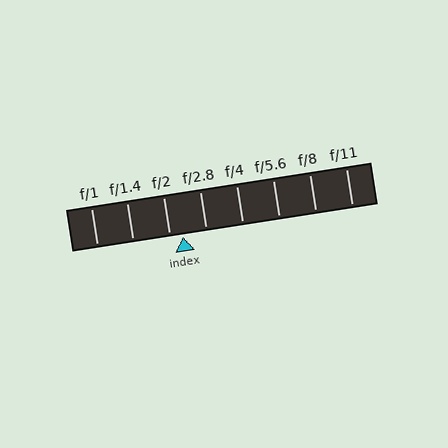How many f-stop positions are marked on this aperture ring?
There are 8 f-stop positions marked.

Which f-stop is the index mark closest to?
The index mark is closest to f/2.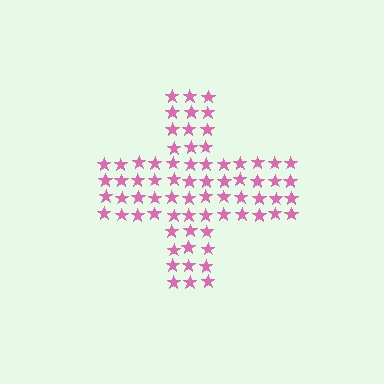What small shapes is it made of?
It is made of small stars.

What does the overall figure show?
The overall figure shows a cross.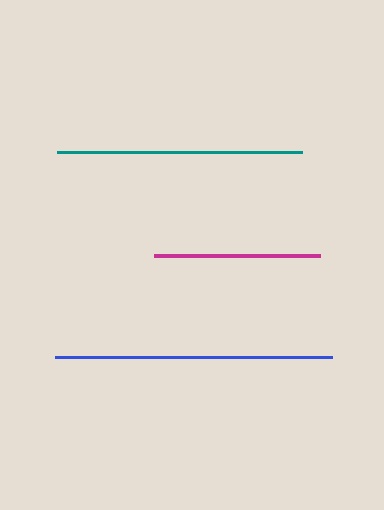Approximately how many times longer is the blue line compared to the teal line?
The blue line is approximately 1.1 times the length of the teal line.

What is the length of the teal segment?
The teal segment is approximately 244 pixels long.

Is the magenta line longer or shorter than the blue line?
The blue line is longer than the magenta line.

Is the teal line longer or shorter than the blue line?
The blue line is longer than the teal line.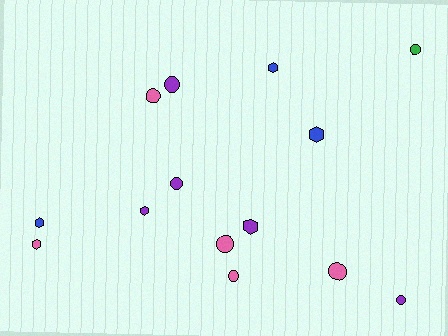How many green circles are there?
There is 1 green circle.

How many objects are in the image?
There are 14 objects.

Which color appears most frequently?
Purple, with 5 objects.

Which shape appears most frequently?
Circle, with 8 objects.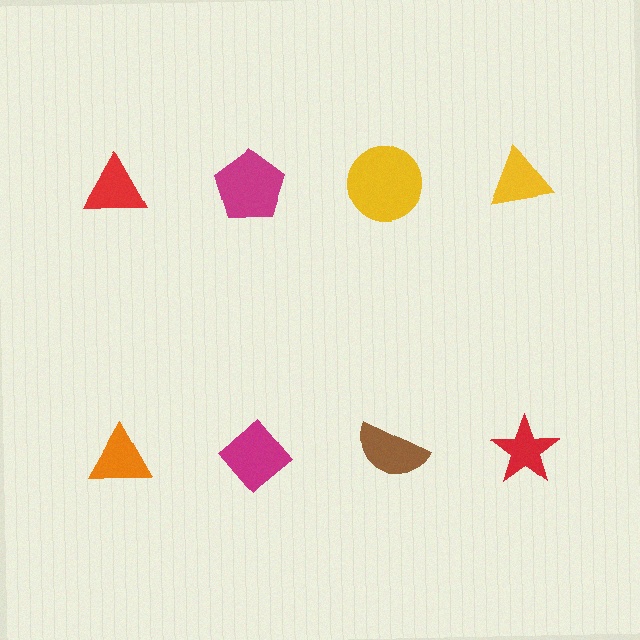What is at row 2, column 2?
A magenta diamond.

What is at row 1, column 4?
A yellow triangle.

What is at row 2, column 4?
A red star.